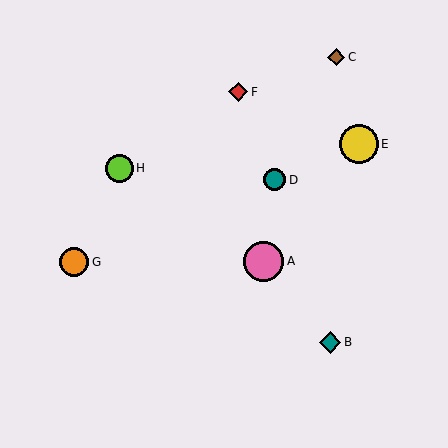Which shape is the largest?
The pink circle (labeled A) is the largest.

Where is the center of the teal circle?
The center of the teal circle is at (274, 180).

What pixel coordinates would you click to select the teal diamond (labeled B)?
Click at (330, 342) to select the teal diamond B.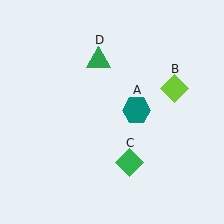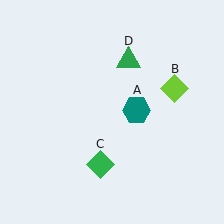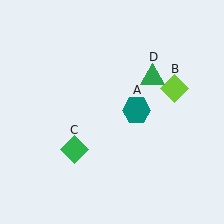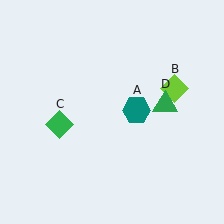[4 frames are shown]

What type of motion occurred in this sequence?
The green diamond (object C), green triangle (object D) rotated clockwise around the center of the scene.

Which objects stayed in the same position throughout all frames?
Teal hexagon (object A) and lime diamond (object B) remained stationary.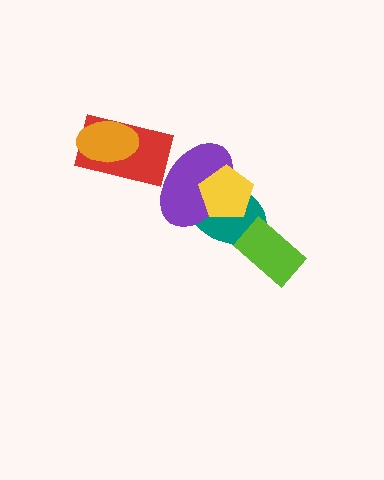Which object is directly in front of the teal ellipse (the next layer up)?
The purple ellipse is directly in front of the teal ellipse.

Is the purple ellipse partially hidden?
Yes, it is partially covered by another shape.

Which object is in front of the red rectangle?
The orange ellipse is in front of the red rectangle.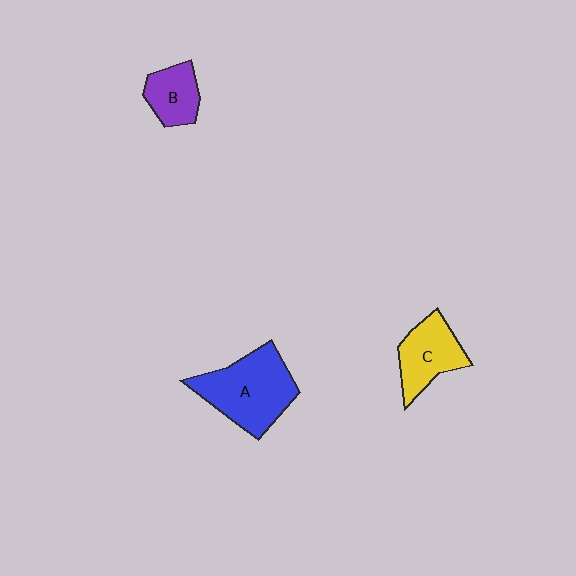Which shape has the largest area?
Shape A (blue).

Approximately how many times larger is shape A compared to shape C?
Approximately 1.5 times.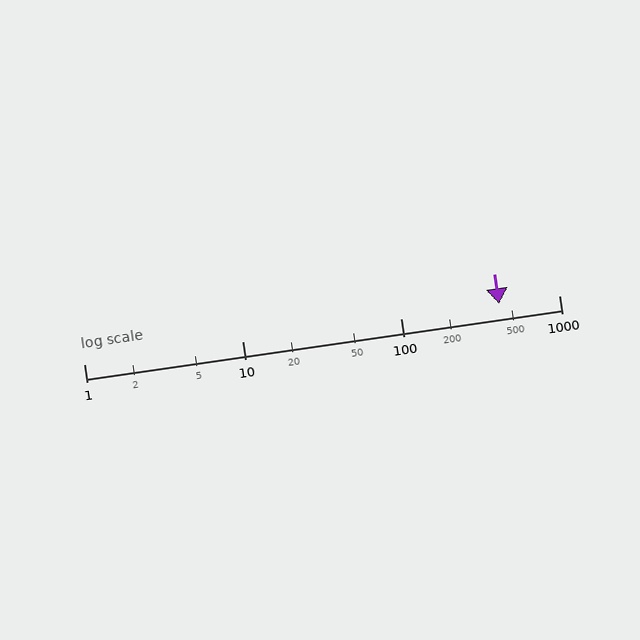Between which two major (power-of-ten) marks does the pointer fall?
The pointer is between 100 and 1000.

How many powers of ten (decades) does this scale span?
The scale spans 3 decades, from 1 to 1000.